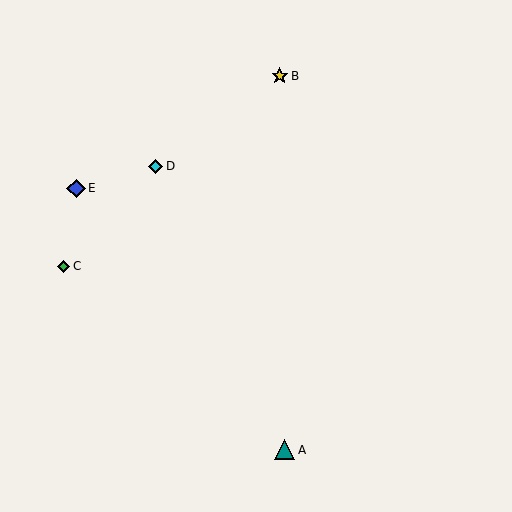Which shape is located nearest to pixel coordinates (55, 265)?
The green diamond (labeled C) at (64, 266) is nearest to that location.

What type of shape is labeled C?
Shape C is a green diamond.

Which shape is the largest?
The teal triangle (labeled A) is the largest.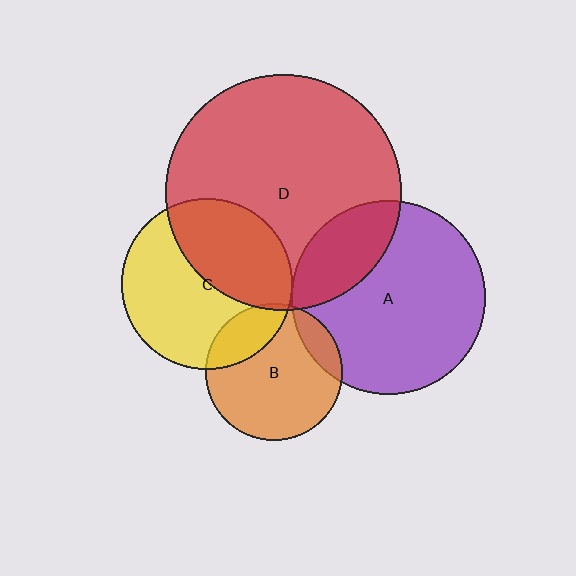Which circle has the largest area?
Circle D (red).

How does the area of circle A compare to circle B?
Approximately 2.0 times.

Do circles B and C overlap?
Yes.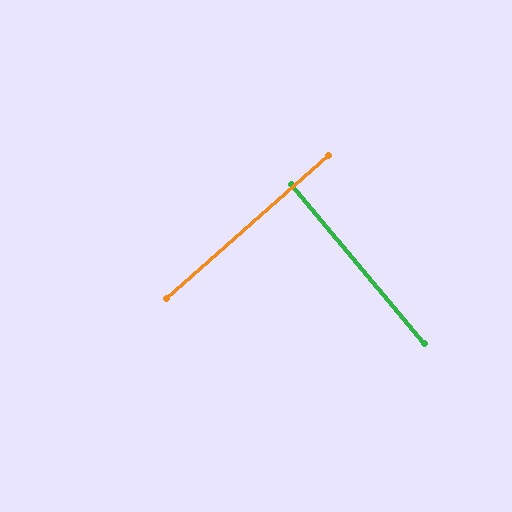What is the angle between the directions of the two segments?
Approximately 89 degrees.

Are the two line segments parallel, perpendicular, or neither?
Perpendicular — they meet at approximately 89°.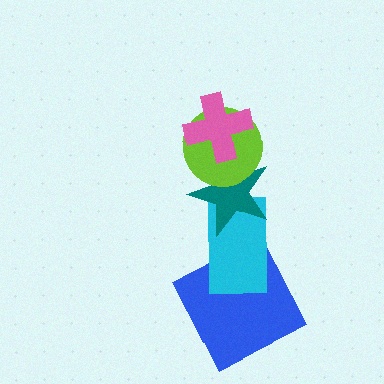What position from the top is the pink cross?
The pink cross is 1st from the top.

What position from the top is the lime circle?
The lime circle is 2nd from the top.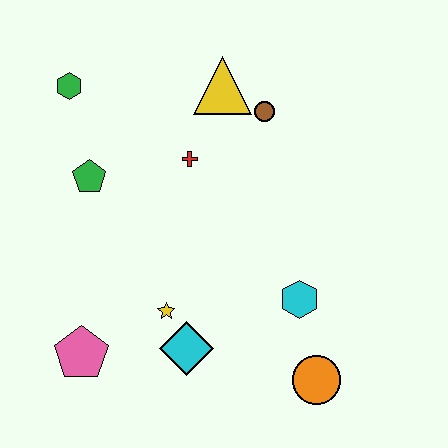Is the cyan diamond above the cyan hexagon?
No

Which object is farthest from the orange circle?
The green hexagon is farthest from the orange circle.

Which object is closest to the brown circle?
The yellow triangle is closest to the brown circle.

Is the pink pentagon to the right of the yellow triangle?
No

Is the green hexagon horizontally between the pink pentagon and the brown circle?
No